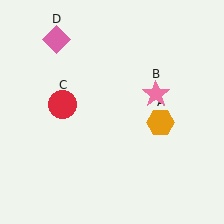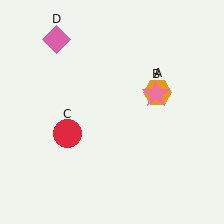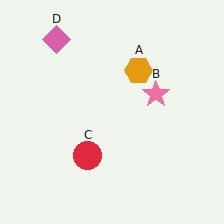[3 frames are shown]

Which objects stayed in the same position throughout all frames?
Pink star (object B) and pink diamond (object D) remained stationary.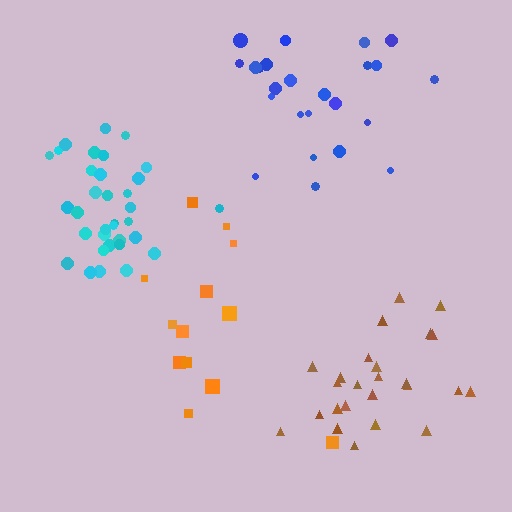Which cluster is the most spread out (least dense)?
Orange.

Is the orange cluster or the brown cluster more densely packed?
Brown.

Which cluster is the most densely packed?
Cyan.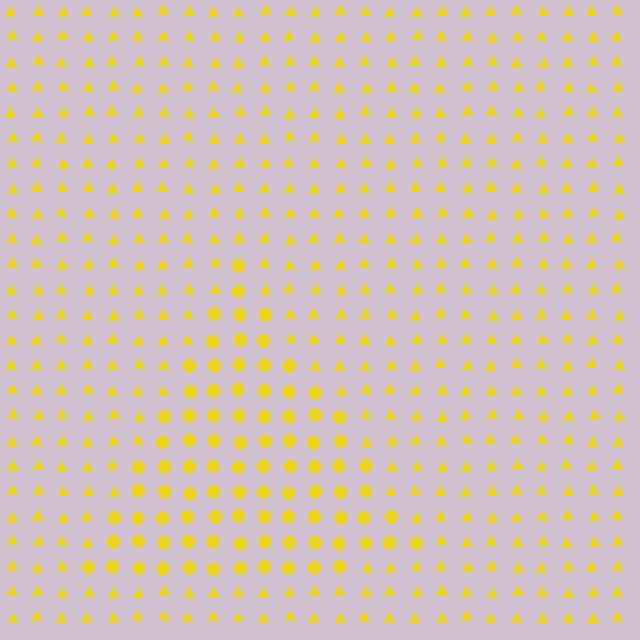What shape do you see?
I see a triangle.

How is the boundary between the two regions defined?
The boundary is defined by a change in element shape: circles inside vs. triangles outside. All elements share the same color and spacing.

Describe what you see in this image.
The image is filled with small yellow elements arranged in a uniform grid. A triangle-shaped region contains circles, while the surrounding area contains triangles. The boundary is defined purely by the change in element shape.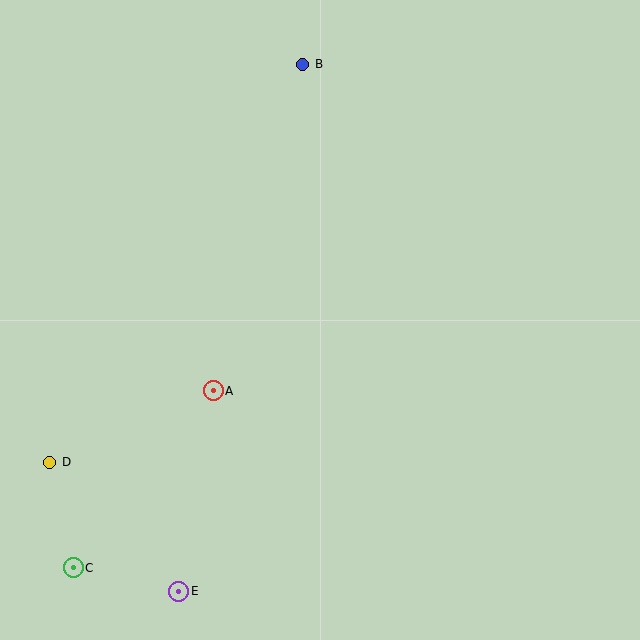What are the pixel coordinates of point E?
Point E is at (179, 591).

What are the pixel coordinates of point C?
Point C is at (73, 568).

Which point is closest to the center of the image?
Point A at (213, 391) is closest to the center.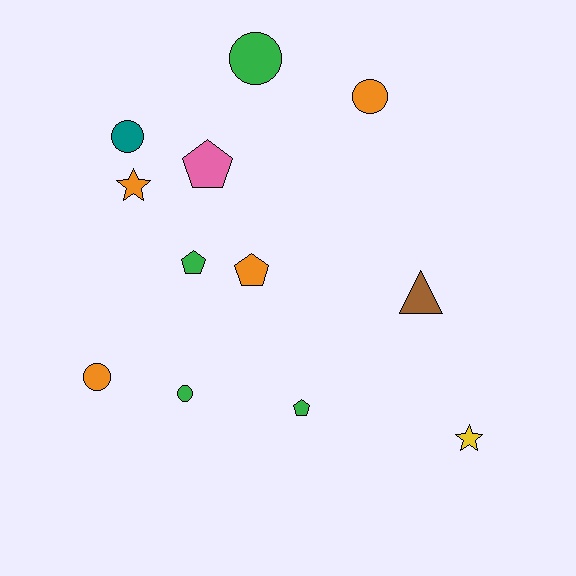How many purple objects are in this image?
There are no purple objects.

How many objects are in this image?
There are 12 objects.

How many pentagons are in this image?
There are 4 pentagons.